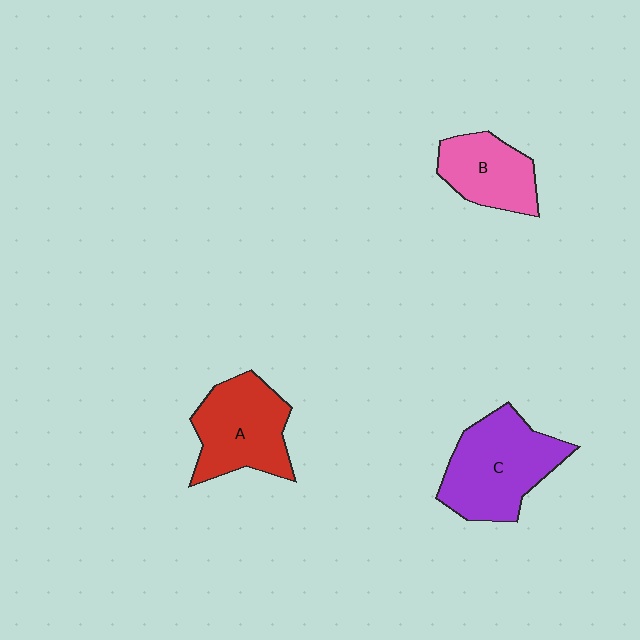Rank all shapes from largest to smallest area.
From largest to smallest: C (purple), A (red), B (pink).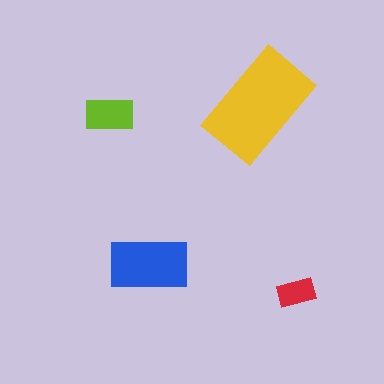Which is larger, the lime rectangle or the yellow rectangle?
The yellow one.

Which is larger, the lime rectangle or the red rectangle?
The lime one.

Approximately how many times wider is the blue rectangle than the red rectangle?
About 2 times wider.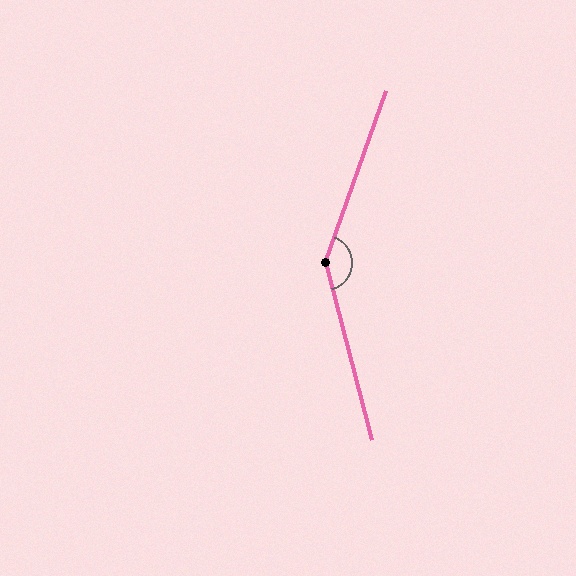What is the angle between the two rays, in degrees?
Approximately 146 degrees.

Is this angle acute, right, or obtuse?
It is obtuse.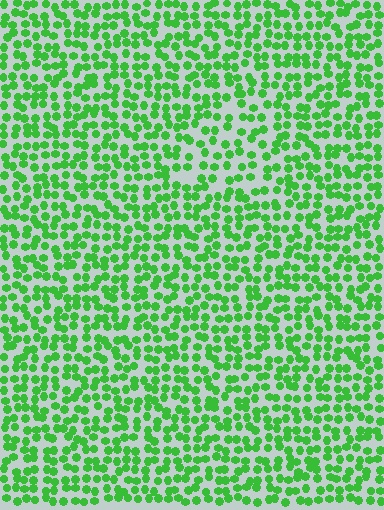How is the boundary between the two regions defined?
The boundary is defined by a change in element density (approximately 1.5x ratio). All elements are the same color, size, and shape.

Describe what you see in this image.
The image contains small green elements arranged at two different densities. A triangle-shaped region is visible where the elements are less densely packed than the surrounding area.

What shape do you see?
I see a triangle.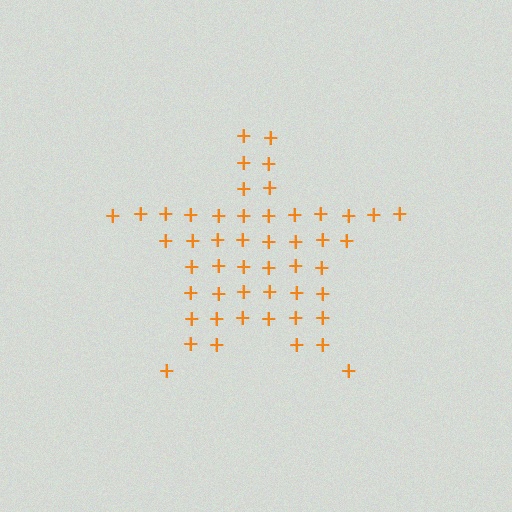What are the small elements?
The small elements are plus signs.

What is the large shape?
The large shape is a star.